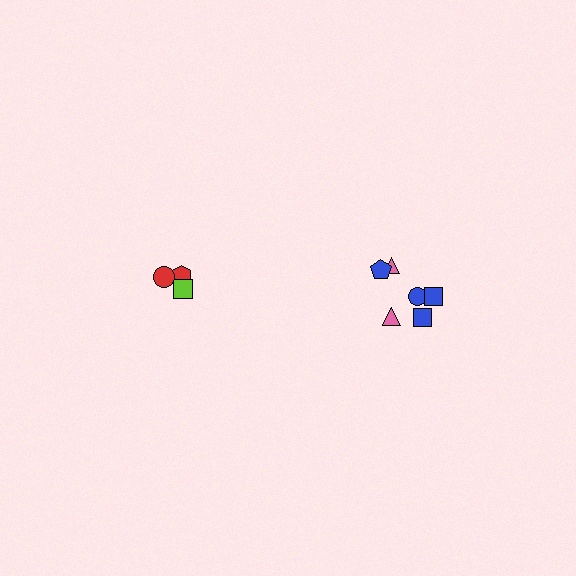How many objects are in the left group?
There are 3 objects.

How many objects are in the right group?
There are 6 objects.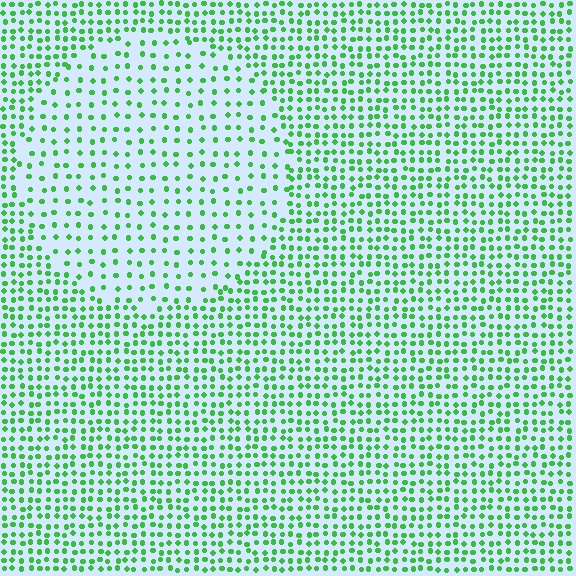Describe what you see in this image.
The image contains small green elements arranged at two different densities. A circle-shaped region is visible where the elements are less densely packed than the surrounding area.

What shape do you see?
I see a circle.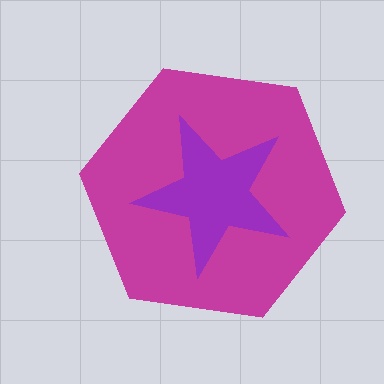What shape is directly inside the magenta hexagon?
The purple star.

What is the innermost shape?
The purple star.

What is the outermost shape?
The magenta hexagon.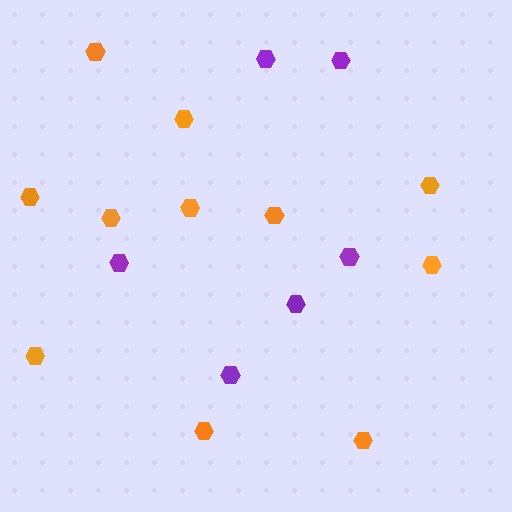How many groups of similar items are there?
There are 2 groups: one group of orange hexagons (11) and one group of purple hexagons (6).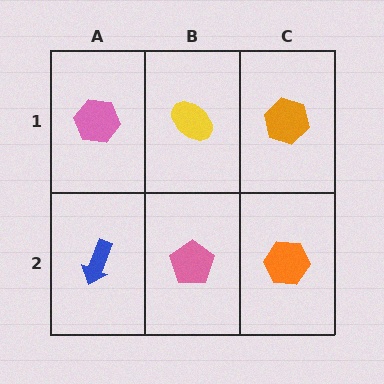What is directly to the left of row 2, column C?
A pink pentagon.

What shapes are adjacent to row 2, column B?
A yellow ellipse (row 1, column B), a blue arrow (row 2, column A), an orange hexagon (row 2, column C).